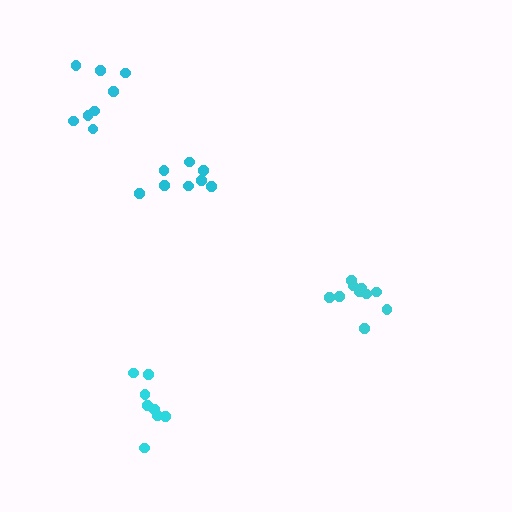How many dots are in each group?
Group 1: 8 dots, Group 2: 8 dots, Group 3: 10 dots, Group 4: 8 dots (34 total).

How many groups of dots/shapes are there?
There are 4 groups.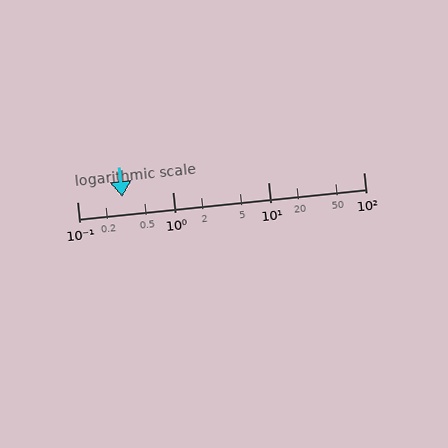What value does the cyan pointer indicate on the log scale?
The pointer indicates approximately 0.3.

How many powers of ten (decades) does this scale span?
The scale spans 3 decades, from 0.1 to 100.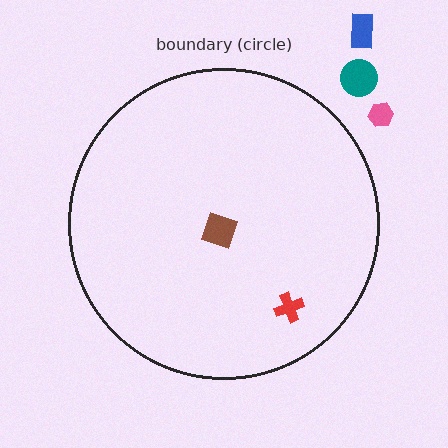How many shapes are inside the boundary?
2 inside, 3 outside.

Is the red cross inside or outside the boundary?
Inside.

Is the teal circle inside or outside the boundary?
Outside.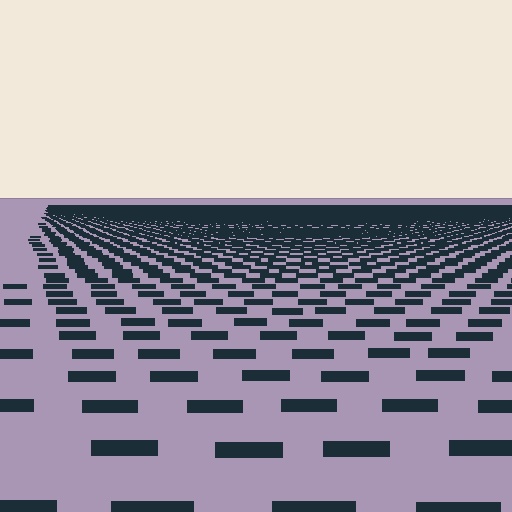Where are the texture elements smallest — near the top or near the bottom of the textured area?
Near the top.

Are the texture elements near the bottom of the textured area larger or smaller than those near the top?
Larger. Near the bottom, elements are closer to the viewer and appear at a bigger on-screen size.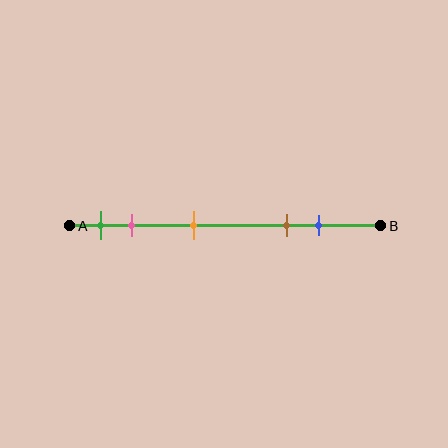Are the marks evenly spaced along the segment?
No, the marks are not evenly spaced.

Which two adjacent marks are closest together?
The green and pink marks are the closest adjacent pair.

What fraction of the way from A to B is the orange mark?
The orange mark is approximately 40% (0.4) of the way from A to B.